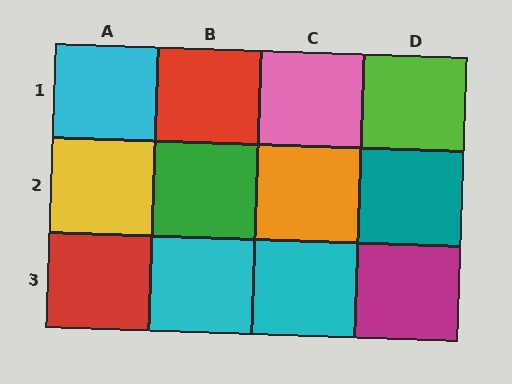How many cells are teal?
1 cell is teal.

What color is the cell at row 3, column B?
Cyan.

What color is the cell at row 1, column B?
Red.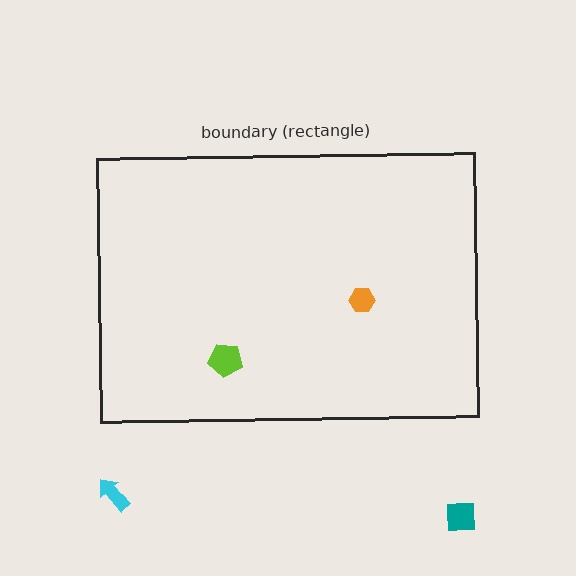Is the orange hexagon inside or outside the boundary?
Inside.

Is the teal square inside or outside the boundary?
Outside.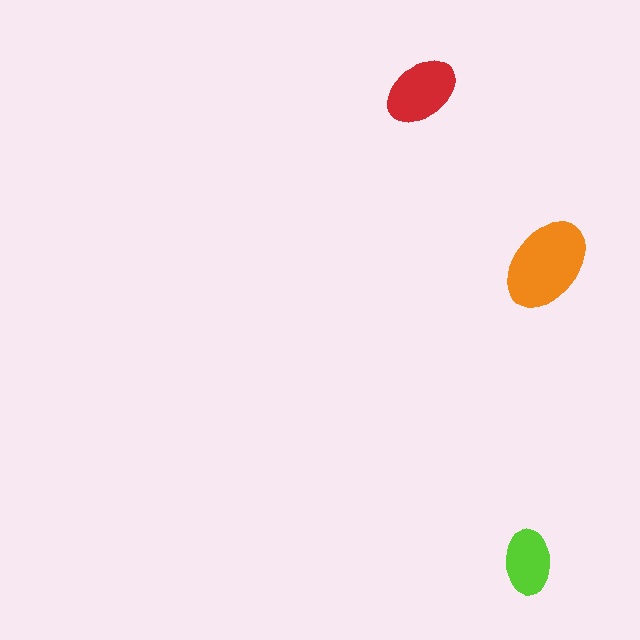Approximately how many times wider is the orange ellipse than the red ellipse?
About 1.5 times wider.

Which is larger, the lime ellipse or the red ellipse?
The red one.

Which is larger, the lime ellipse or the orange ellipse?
The orange one.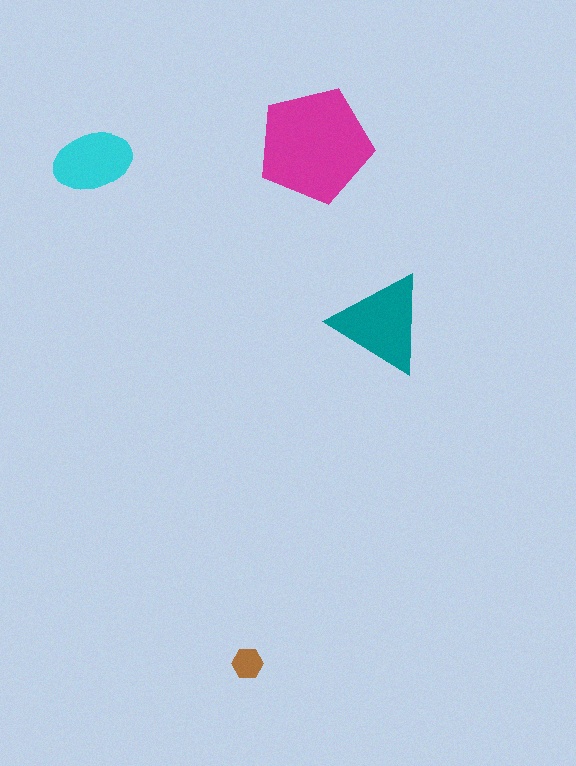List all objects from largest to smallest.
The magenta pentagon, the teal triangle, the cyan ellipse, the brown hexagon.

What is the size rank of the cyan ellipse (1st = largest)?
3rd.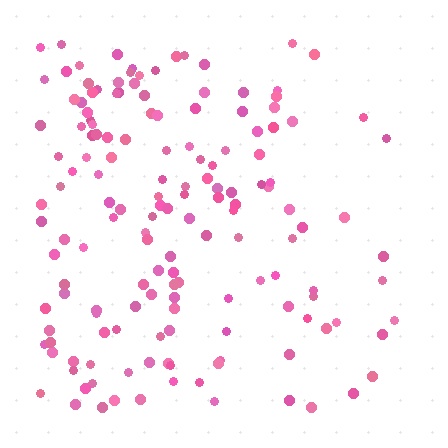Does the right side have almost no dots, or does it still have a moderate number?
Still a moderate number, just noticeably fewer than the left.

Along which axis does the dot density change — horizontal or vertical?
Horizontal.